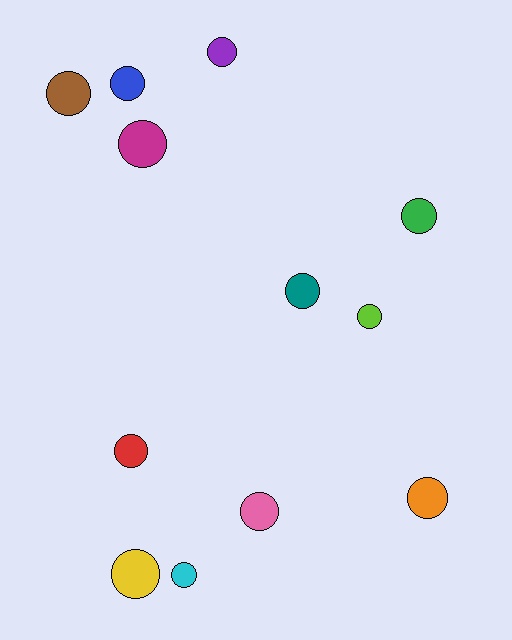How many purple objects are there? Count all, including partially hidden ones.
There is 1 purple object.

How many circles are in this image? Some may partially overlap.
There are 12 circles.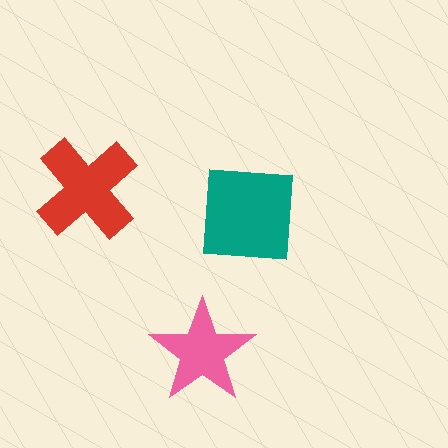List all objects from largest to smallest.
The teal square, the red cross, the pink star.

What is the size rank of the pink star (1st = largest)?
3rd.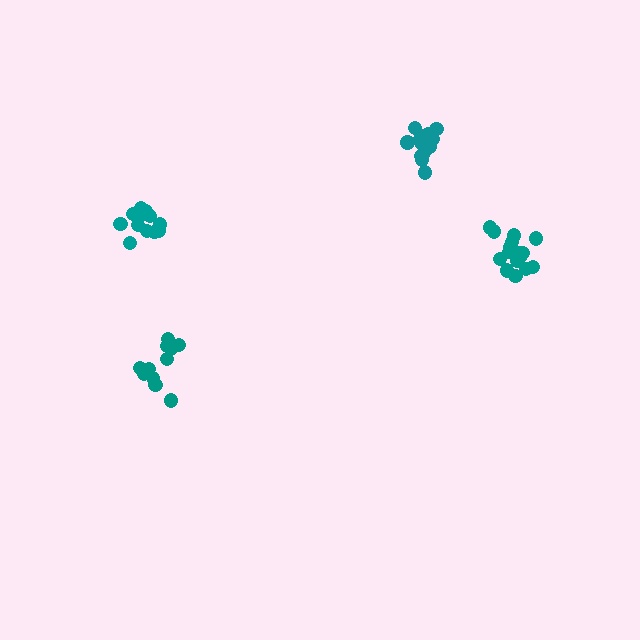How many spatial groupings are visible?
There are 4 spatial groupings.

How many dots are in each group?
Group 1: 11 dots, Group 2: 12 dots, Group 3: 16 dots, Group 4: 17 dots (56 total).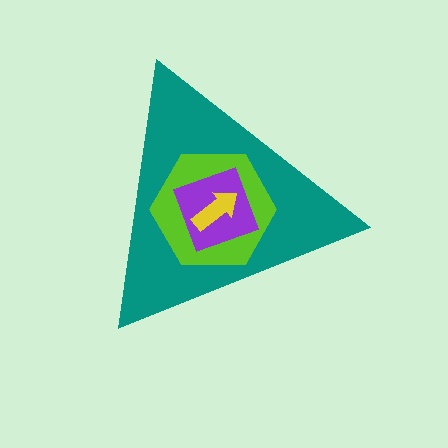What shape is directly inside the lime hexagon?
The purple square.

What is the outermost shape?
The teal triangle.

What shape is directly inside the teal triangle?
The lime hexagon.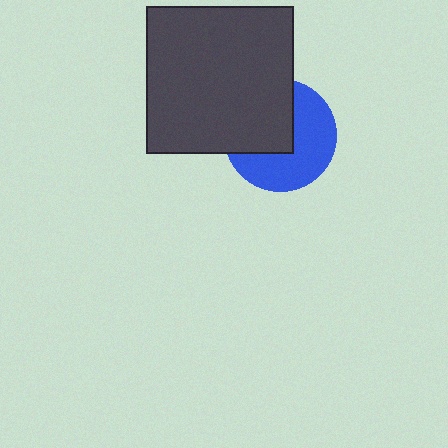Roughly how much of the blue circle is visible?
About half of it is visible (roughly 55%).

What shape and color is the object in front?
The object in front is a dark gray square.